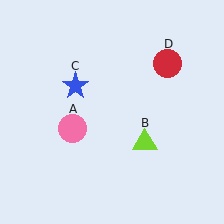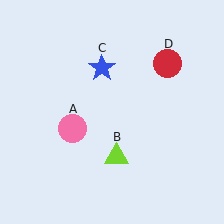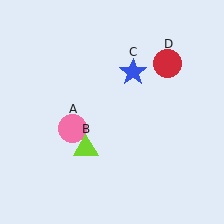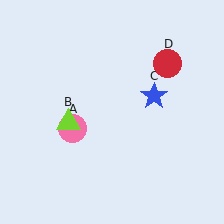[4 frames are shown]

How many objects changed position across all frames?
2 objects changed position: lime triangle (object B), blue star (object C).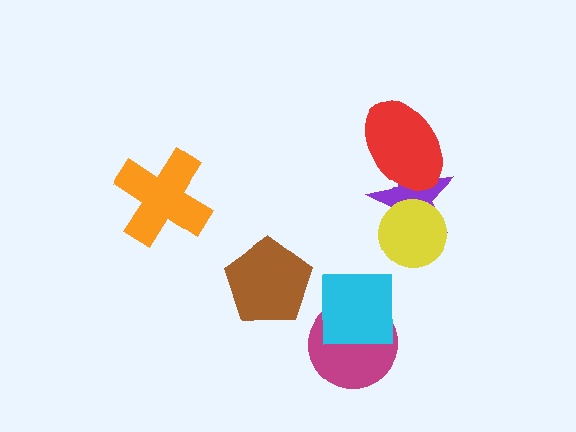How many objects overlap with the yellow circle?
1 object overlaps with the yellow circle.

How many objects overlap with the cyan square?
1 object overlaps with the cyan square.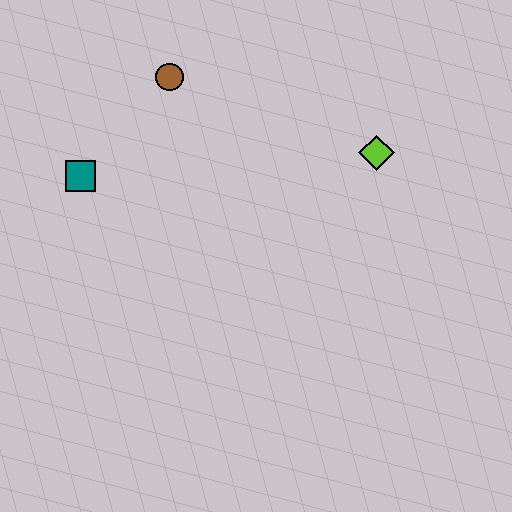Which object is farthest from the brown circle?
The lime diamond is farthest from the brown circle.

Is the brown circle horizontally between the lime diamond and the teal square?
Yes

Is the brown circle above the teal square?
Yes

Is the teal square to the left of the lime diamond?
Yes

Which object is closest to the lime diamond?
The brown circle is closest to the lime diamond.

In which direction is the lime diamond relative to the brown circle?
The lime diamond is to the right of the brown circle.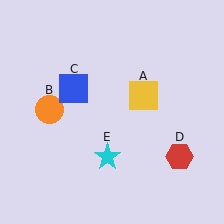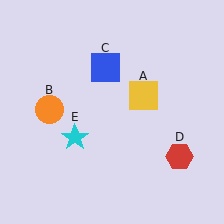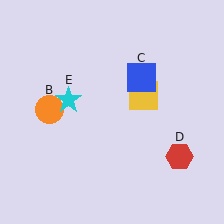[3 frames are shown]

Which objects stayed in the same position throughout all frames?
Yellow square (object A) and orange circle (object B) and red hexagon (object D) remained stationary.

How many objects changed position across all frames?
2 objects changed position: blue square (object C), cyan star (object E).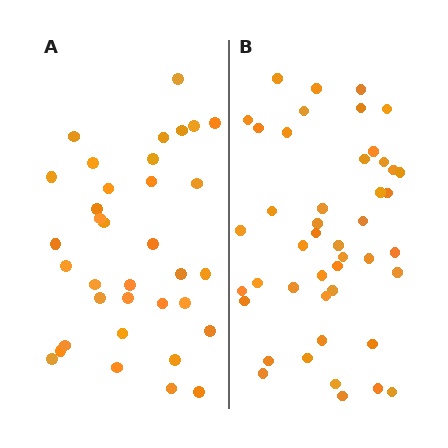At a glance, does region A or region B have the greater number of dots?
Region B (the right region) has more dots.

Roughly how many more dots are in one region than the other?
Region B has roughly 10 or so more dots than region A.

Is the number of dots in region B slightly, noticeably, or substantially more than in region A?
Region B has noticeably more, but not dramatically so. The ratio is roughly 1.3 to 1.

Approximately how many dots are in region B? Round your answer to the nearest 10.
About 40 dots. (The exact count is 45, which rounds to 40.)